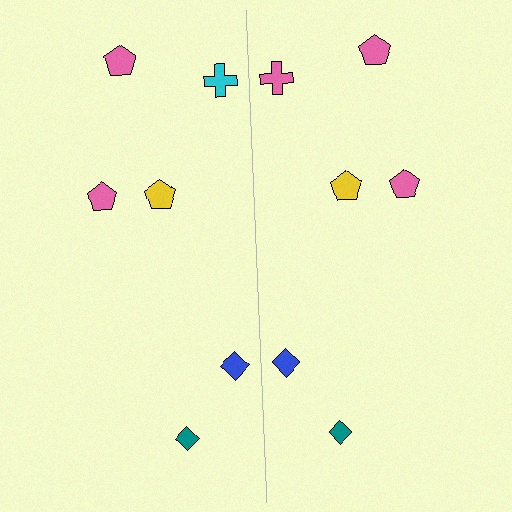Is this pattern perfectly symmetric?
No, the pattern is not perfectly symmetric. The pink cross on the right side breaks the symmetry — its mirror counterpart is cyan.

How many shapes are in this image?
There are 12 shapes in this image.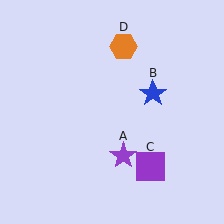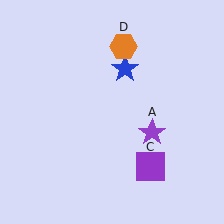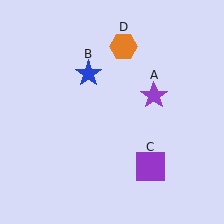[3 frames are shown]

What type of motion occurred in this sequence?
The purple star (object A), blue star (object B) rotated counterclockwise around the center of the scene.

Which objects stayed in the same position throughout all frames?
Purple square (object C) and orange hexagon (object D) remained stationary.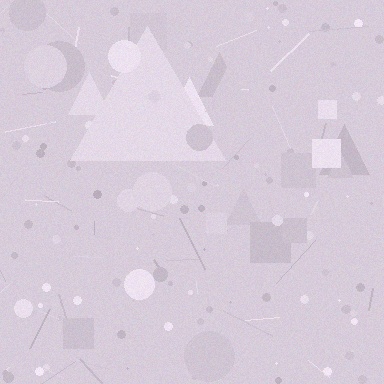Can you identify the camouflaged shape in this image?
The camouflaged shape is a triangle.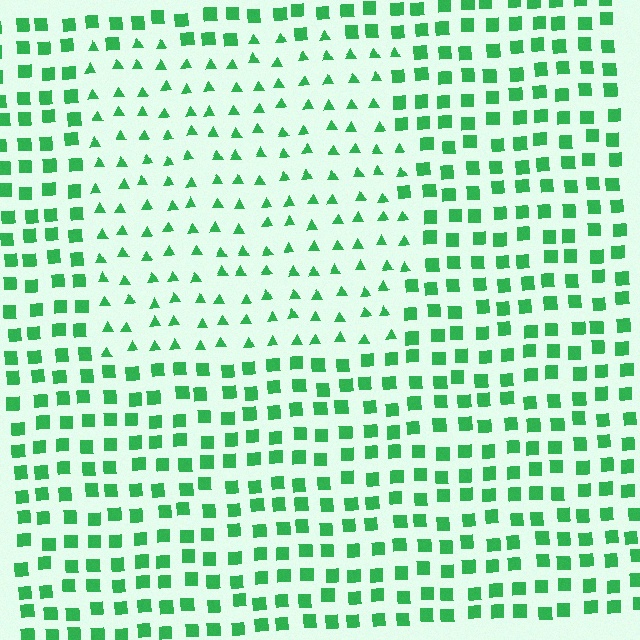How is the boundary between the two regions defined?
The boundary is defined by a change in element shape: triangles inside vs. squares outside. All elements share the same color and spacing.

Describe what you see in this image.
The image is filled with small green elements arranged in a uniform grid. A rectangle-shaped region contains triangles, while the surrounding area contains squares. The boundary is defined purely by the change in element shape.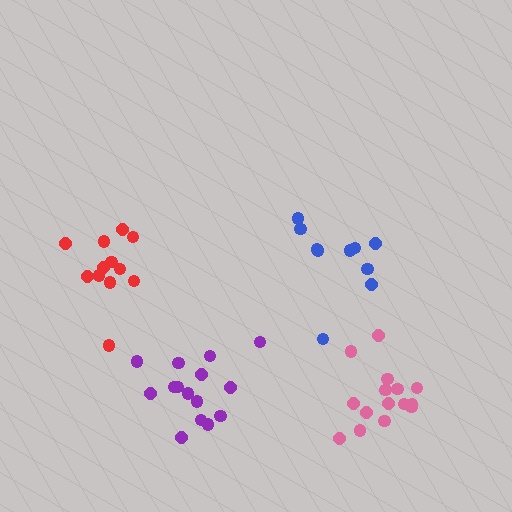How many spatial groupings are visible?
There are 4 spatial groupings.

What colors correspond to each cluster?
The clusters are colored: purple, blue, pink, red.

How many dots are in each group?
Group 1: 15 dots, Group 2: 10 dots, Group 3: 15 dots, Group 4: 12 dots (52 total).